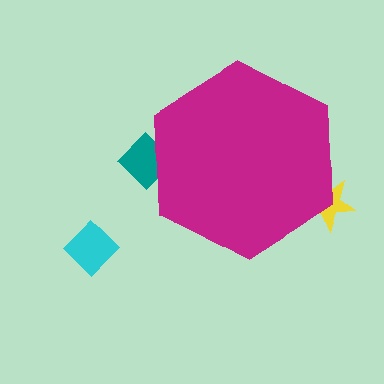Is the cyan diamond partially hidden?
No, the cyan diamond is fully visible.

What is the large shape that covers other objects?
A magenta hexagon.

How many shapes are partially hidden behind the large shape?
2 shapes are partially hidden.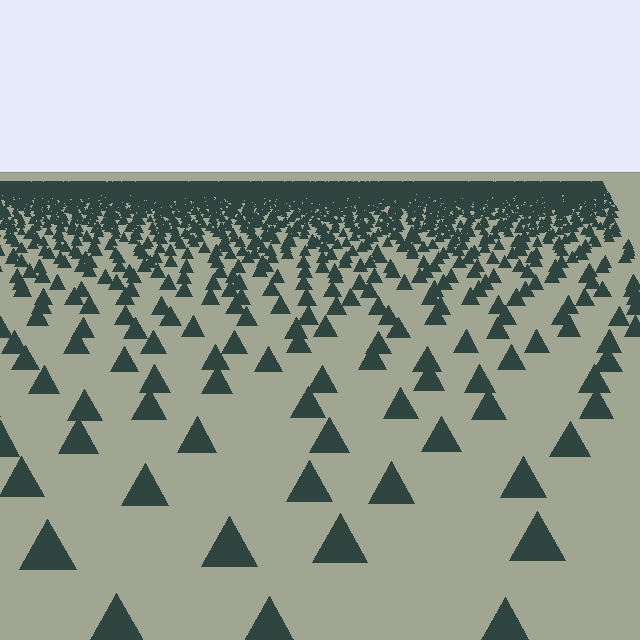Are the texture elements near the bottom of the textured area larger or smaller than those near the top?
Larger. Near the bottom, elements are closer to the viewer and appear at a bigger on-screen size.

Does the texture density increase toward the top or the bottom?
Density increases toward the top.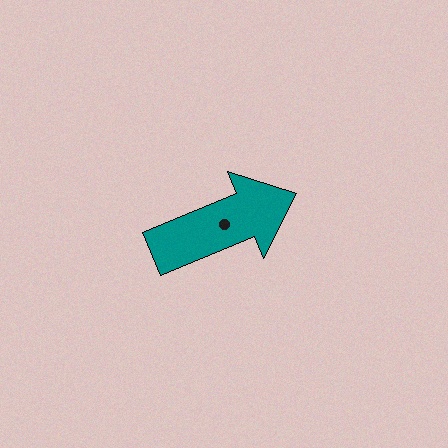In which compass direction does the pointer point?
Northeast.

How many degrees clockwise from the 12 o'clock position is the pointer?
Approximately 67 degrees.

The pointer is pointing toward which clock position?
Roughly 2 o'clock.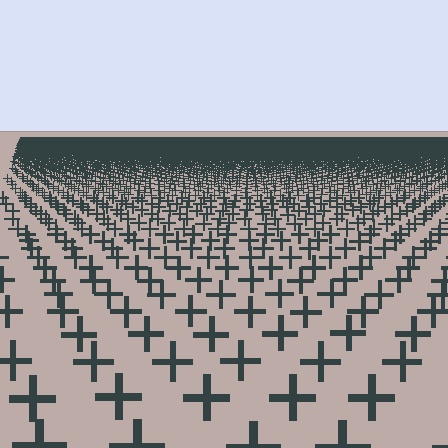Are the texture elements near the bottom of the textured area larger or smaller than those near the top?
Larger. Near the bottom, elements are closer to the viewer and appear at a bigger on-screen size.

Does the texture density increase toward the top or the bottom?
Density increases toward the top.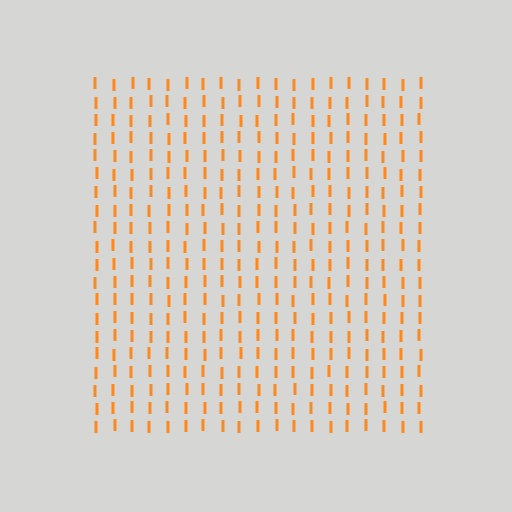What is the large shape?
The large shape is a square.